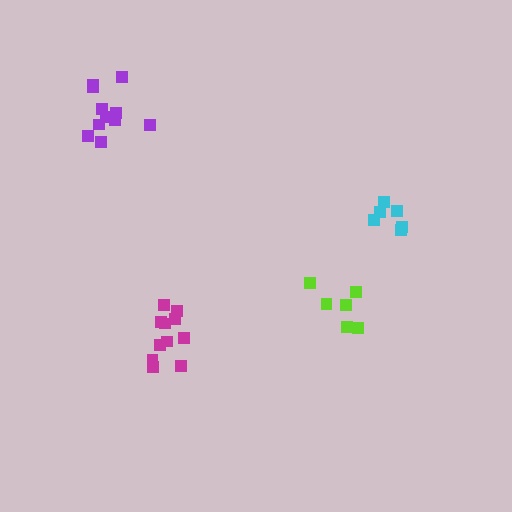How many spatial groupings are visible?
There are 4 spatial groupings.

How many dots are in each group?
Group 1: 11 dots, Group 2: 12 dots, Group 3: 6 dots, Group 4: 6 dots (35 total).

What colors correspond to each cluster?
The clusters are colored: magenta, purple, lime, cyan.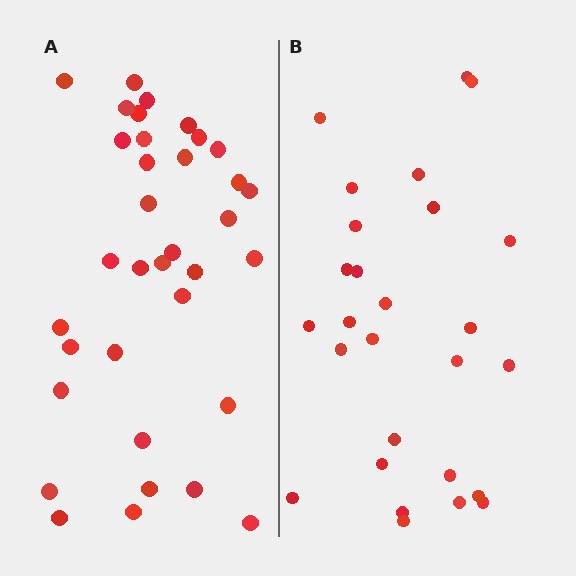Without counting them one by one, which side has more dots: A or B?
Region A (the left region) has more dots.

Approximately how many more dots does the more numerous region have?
Region A has roughly 8 or so more dots than region B.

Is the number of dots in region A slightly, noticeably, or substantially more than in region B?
Region A has noticeably more, but not dramatically so. The ratio is roughly 1.3 to 1.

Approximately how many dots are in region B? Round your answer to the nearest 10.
About 30 dots. (The exact count is 27, which rounds to 30.)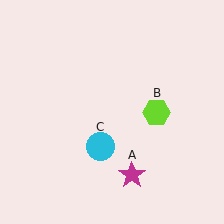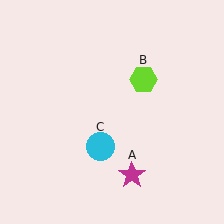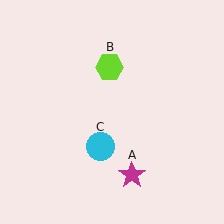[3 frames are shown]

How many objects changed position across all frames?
1 object changed position: lime hexagon (object B).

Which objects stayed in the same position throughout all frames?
Magenta star (object A) and cyan circle (object C) remained stationary.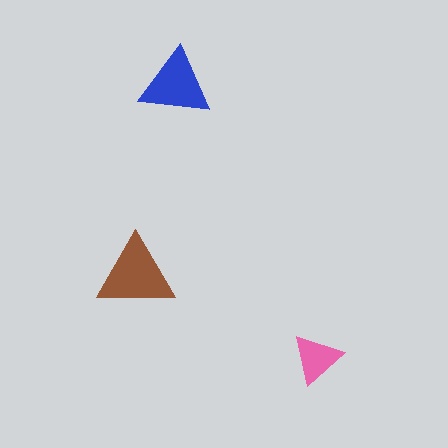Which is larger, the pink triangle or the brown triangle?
The brown one.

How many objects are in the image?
There are 3 objects in the image.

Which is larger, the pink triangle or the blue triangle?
The blue one.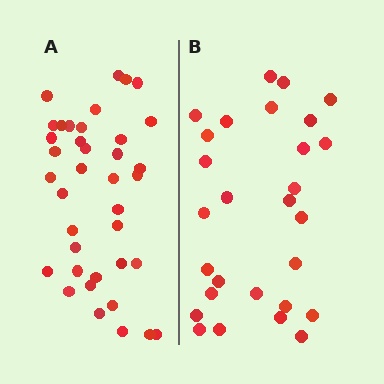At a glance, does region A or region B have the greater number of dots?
Region A (the left region) has more dots.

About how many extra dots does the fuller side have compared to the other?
Region A has roughly 10 or so more dots than region B.